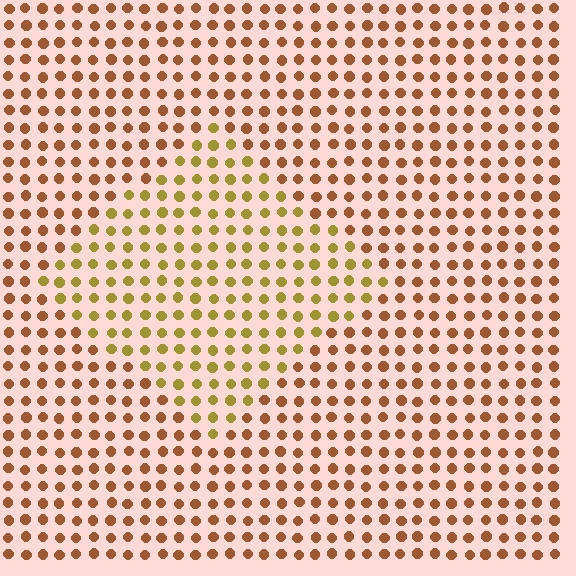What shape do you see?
I see a diamond.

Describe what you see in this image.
The image is filled with small brown elements in a uniform arrangement. A diamond-shaped region is visible where the elements are tinted to a slightly different hue, forming a subtle color boundary.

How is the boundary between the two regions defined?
The boundary is defined purely by a slight shift in hue (about 33 degrees). Spacing, size, and orientation are identical on both sides.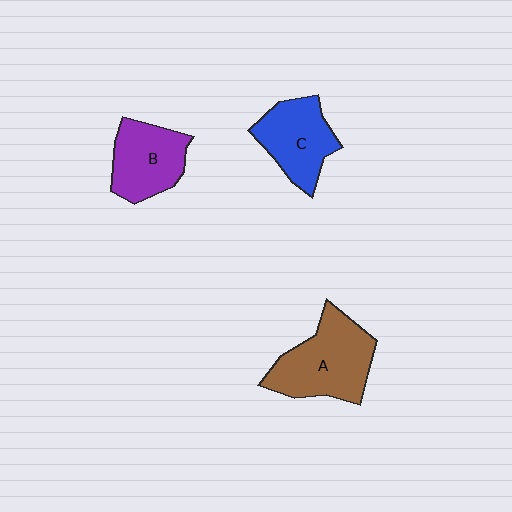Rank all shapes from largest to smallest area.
From largest to smallest: A (brown), C (blue), B (purple).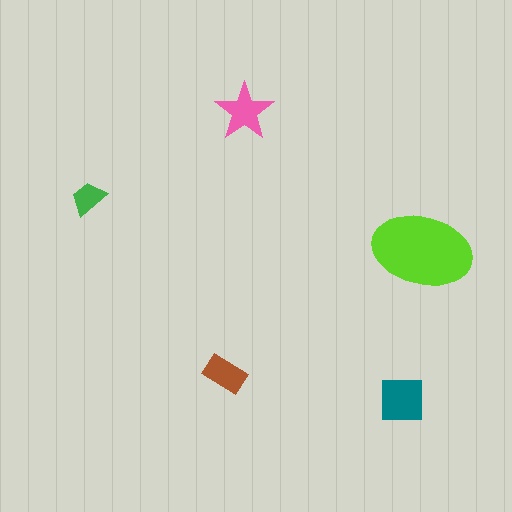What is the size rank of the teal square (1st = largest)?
2nd.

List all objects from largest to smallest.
The lime ellipse, the teal square, the pink star, the brown rectangle, the green trapezoid.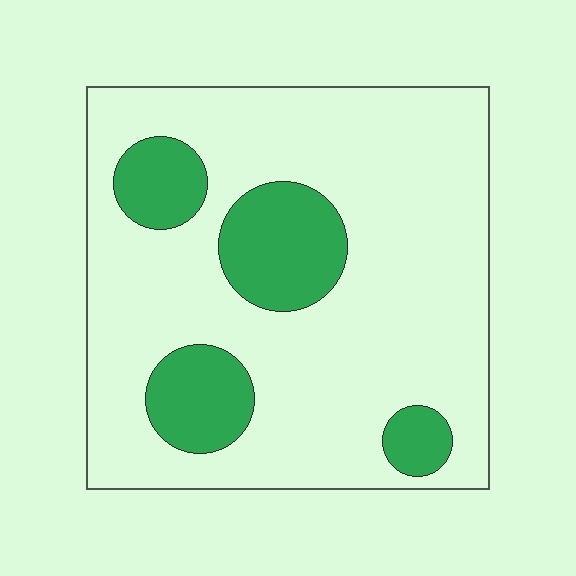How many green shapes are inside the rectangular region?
4.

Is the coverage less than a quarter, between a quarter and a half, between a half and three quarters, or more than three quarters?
Less than a quarter.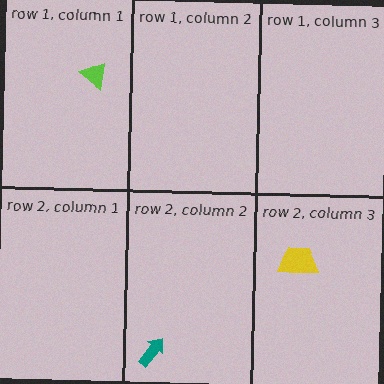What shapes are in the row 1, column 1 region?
The lime triangle.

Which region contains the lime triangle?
The row 1, column 1 region.